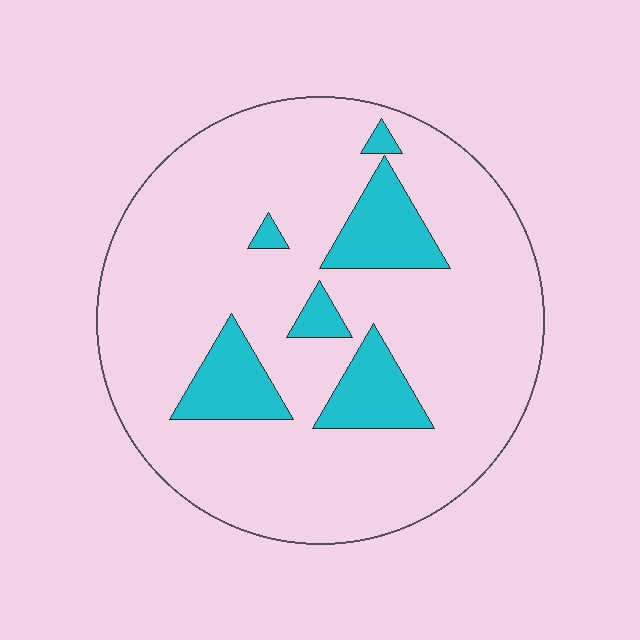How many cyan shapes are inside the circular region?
6.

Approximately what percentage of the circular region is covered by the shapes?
Approximately 15%.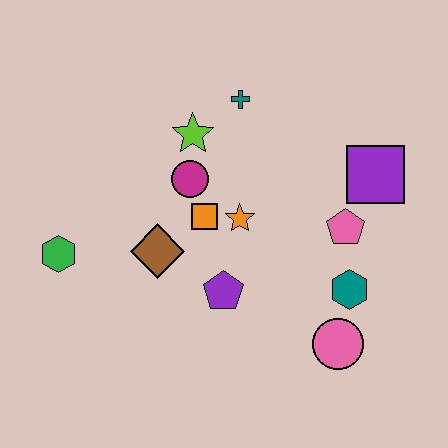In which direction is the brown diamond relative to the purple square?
The brown diamond is to the left of the purple square.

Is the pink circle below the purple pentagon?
Yes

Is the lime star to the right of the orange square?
No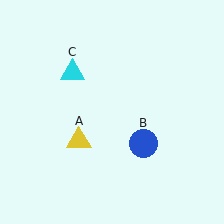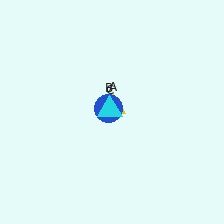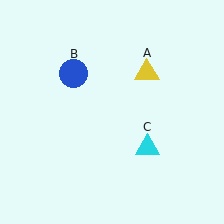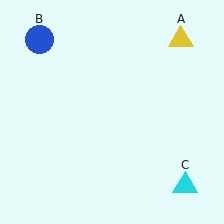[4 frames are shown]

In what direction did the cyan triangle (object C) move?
The cyan triangle (object C) moved down and to the right.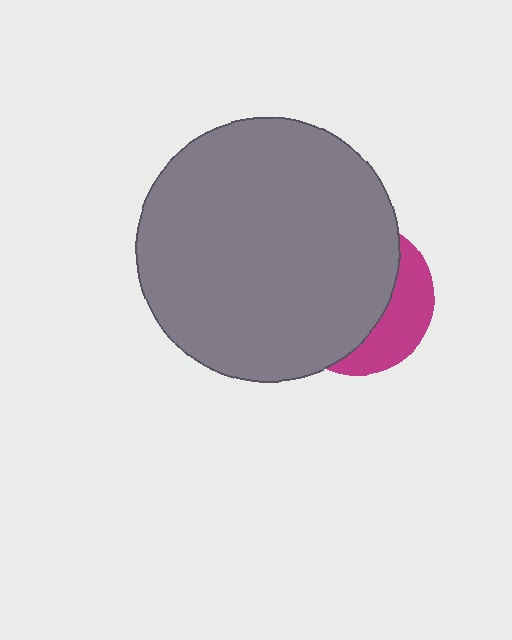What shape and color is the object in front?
The object in front is a gray circle.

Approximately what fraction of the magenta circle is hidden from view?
Roughly 69% of the magenta circle is hidden behind the gray circle.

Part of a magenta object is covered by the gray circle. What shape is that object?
It is a circle.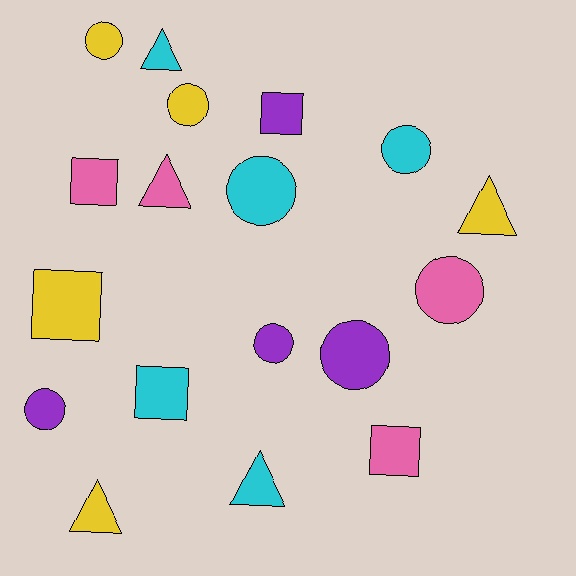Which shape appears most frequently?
Circle, with 8 objects.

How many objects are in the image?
There are 18 objects.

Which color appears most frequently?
Cyan, with 5 objects.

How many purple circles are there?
There are 3 purple circles.